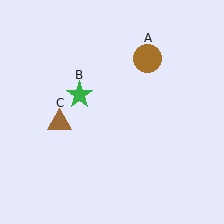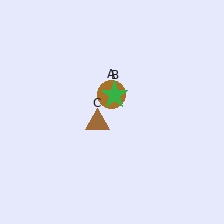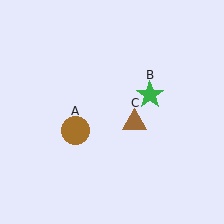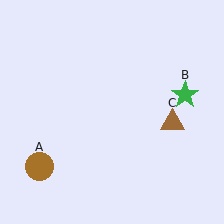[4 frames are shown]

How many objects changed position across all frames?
3 objects changed position: brown circle (object A), green star (object B), brown triangle (object C).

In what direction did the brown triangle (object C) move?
The brown triangle (object C) moved right.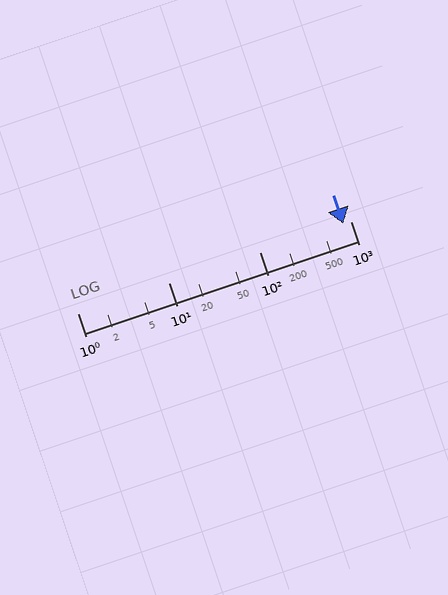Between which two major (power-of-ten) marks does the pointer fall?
The pointer is between 100 and 1000.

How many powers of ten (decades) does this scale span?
The scale spans 3 decades, from 1 to 1000.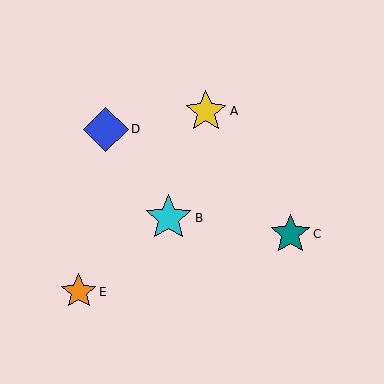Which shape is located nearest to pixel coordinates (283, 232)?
The teal star (labeled C) at (290, 234) is nearest to that location.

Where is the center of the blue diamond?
The center of the blue diamond is at (106, 129).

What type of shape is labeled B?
Shape B is a cyan star.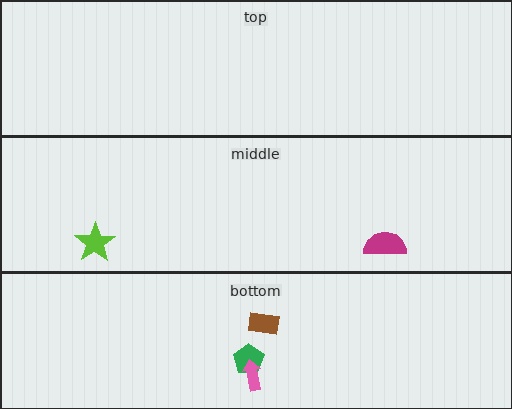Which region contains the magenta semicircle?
The middle region.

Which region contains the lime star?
The middle region.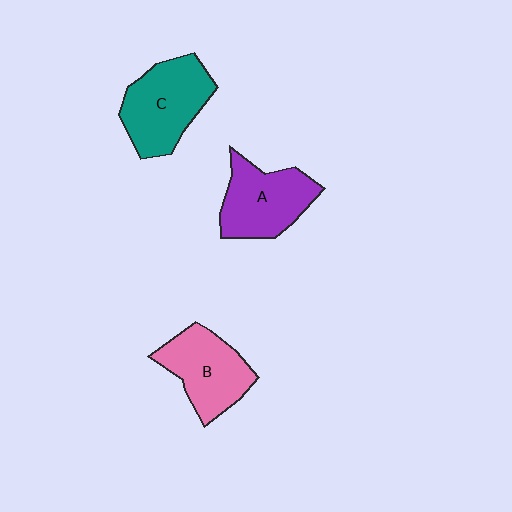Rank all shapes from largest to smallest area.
From largest to smallest: C (teal), A (purple), B (pink).